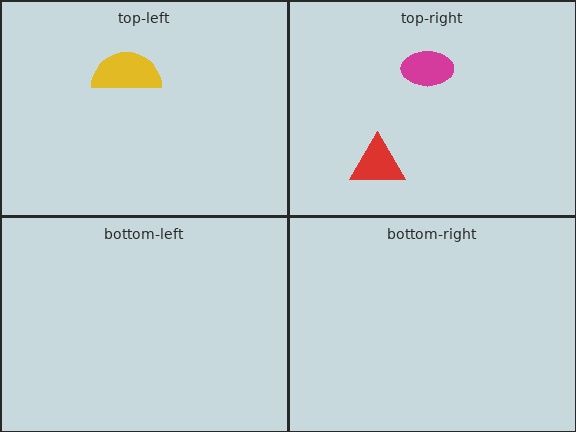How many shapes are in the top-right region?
2.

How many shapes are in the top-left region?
1.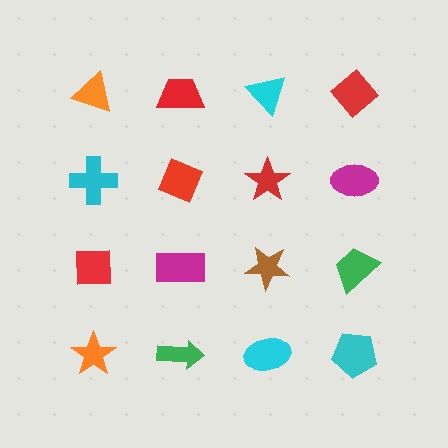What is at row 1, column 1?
An orange triangle.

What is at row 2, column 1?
A cyan cross.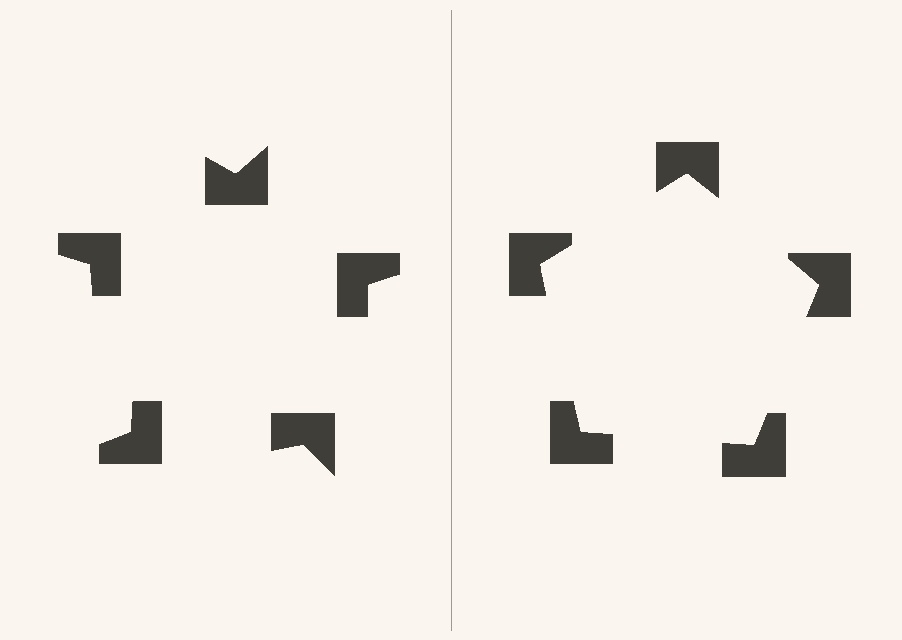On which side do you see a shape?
An illusory pentagon appears on the right side. On the left side the wedge cuts are rotated, so no coherent shape forms.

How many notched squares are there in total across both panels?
10 — 5 on each side.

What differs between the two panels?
The notched squares are positioned identically on both sides; only the wedge orientations differ. On the right they align to a pentagon; on the left they are misaligned.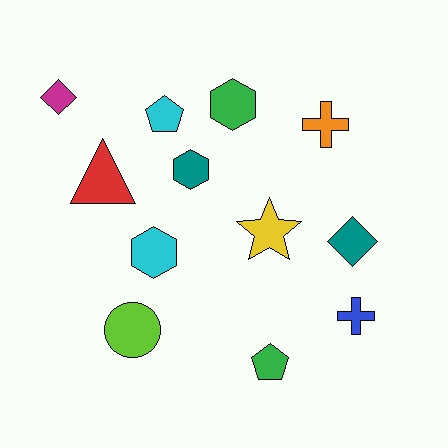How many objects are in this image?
There are 12 objects.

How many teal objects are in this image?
There are 2 teal objects.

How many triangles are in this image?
There is 1 triangle.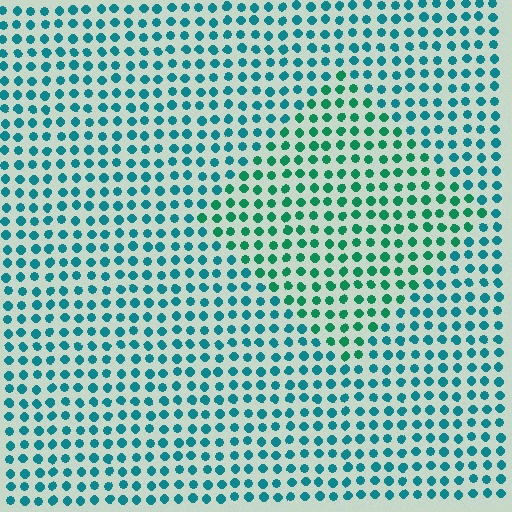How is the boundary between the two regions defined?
The boundary is defined purely by a slight shift in hue (about 29 degrees). Spacing, size, and orientation are identical on both sides.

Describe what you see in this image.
The image is filled with small teal elements in a uniform arrangement. A diamond-shaped region is visible where the elements are tinted to a slightly different hue, forming a subtle color boundary.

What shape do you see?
I see a diamond.